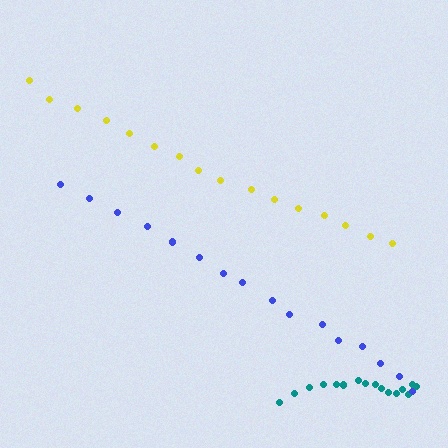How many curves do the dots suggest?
There are 3 distinct paths.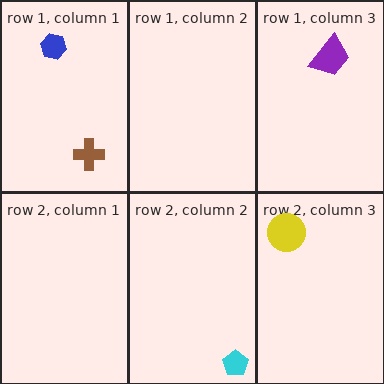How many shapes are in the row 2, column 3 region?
1.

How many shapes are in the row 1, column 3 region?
1.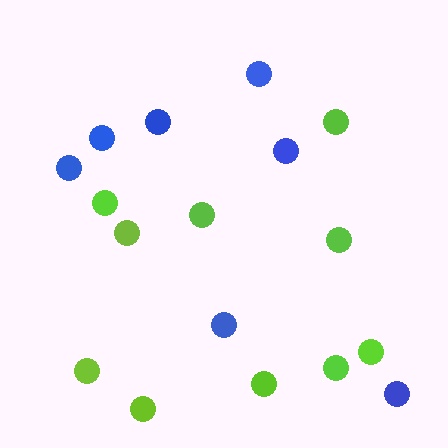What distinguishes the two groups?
There are 2 groups: one group of lime circles (10) and one group of blue circles (7).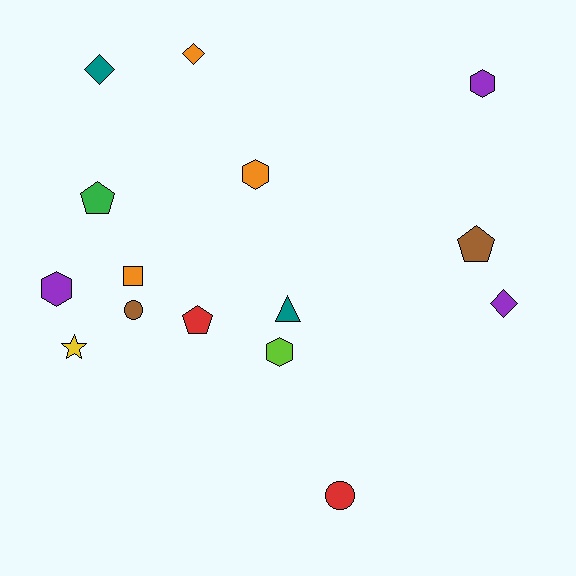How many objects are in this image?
There are 15 objects.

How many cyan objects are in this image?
There are no cyan objects.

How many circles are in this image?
There are 2 circles.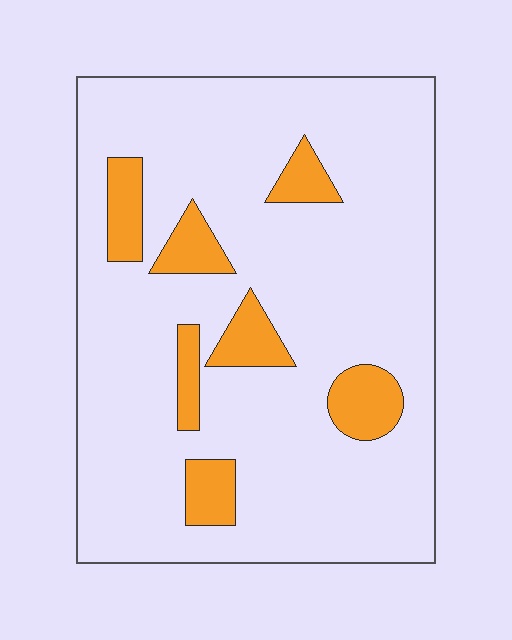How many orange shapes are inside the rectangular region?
7.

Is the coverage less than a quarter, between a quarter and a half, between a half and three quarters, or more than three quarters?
Less than a quarter.